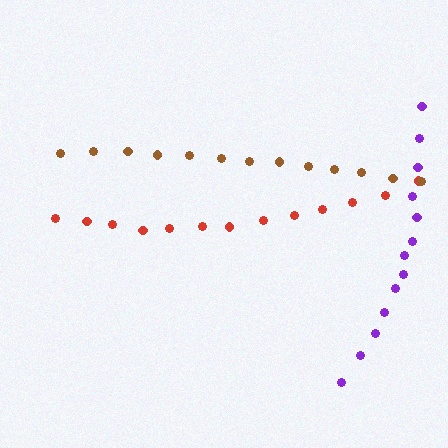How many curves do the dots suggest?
There are 3 distinct paths.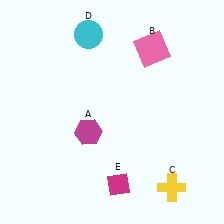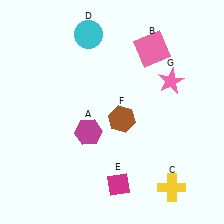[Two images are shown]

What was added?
A brown hexagon (F), a pink star (G) were added in Image 2.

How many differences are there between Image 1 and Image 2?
There are 2 differences between the two images.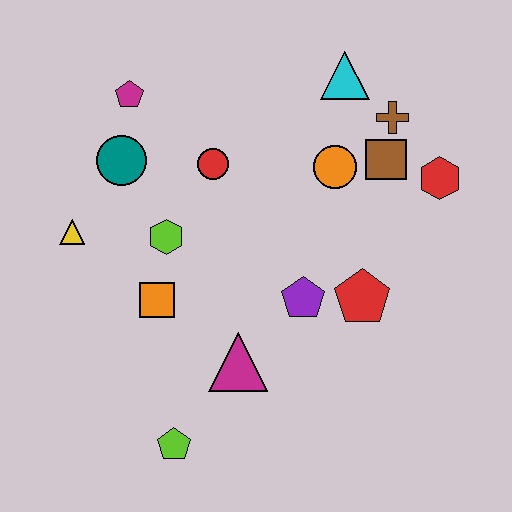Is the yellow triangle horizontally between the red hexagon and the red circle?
No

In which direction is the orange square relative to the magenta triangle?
The orange square is to the left of the magenta triangle.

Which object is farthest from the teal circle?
The red hexagon is farthest from the teal circle.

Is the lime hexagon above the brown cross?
No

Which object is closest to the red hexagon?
The brown square is closest to the red hexagon.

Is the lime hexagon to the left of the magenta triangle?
Yes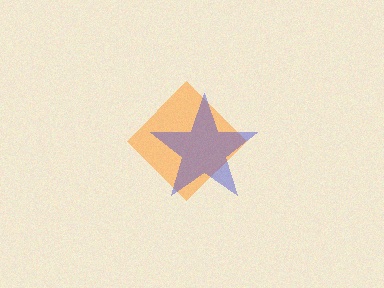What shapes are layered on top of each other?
The layered shapes are: an orange diamond, a blue star.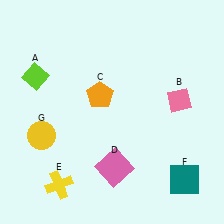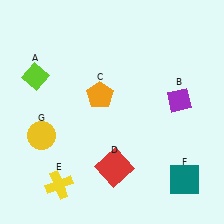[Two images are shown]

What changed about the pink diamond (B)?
In Image 1, B is pink. In Image 2, it changed to purple.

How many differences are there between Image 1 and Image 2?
There are 2 differences between the two images.